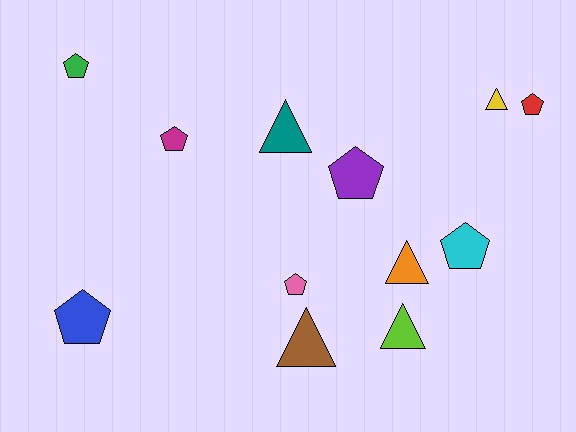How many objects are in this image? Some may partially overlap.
There are 12 objects.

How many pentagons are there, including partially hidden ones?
There are 7 pentagons.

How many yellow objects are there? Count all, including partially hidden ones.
There is 1 yellow object.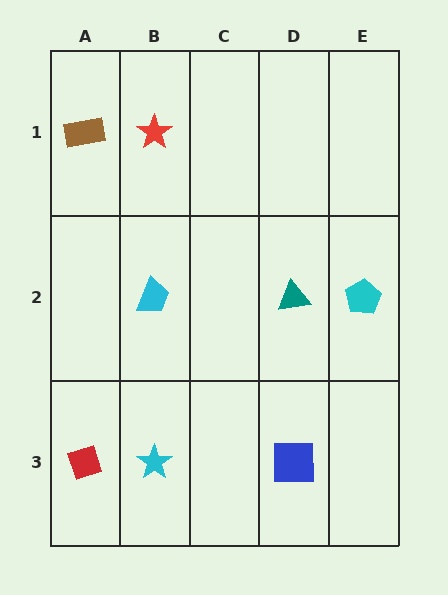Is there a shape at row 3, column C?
No, that cell is empty.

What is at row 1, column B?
A red star.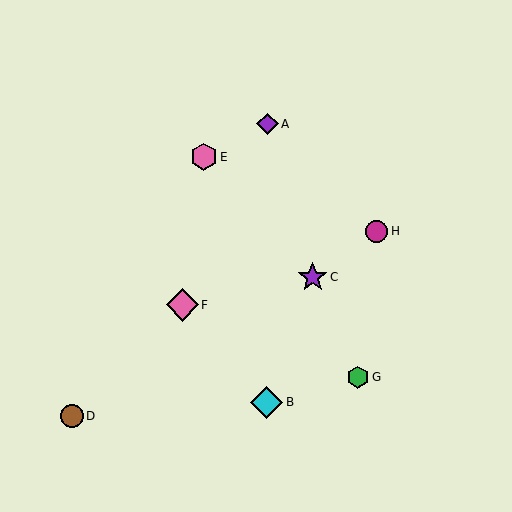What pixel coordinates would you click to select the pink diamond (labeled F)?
Click at (182, 305) to select the pink diamond F.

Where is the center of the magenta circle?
The center of the magenta circle is at (377, 231).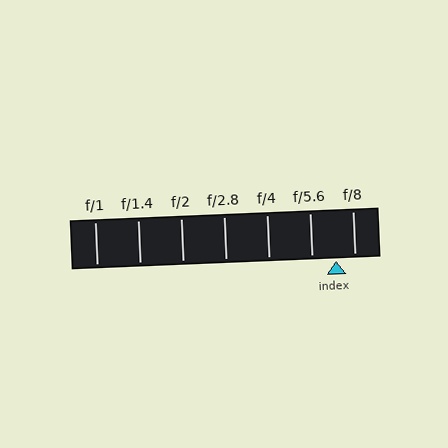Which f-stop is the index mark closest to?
The index mark is closest to f/8.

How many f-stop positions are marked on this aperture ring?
There are 7 f-stop positions marked.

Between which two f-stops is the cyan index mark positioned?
The index mark is between f/5.6 and f/8.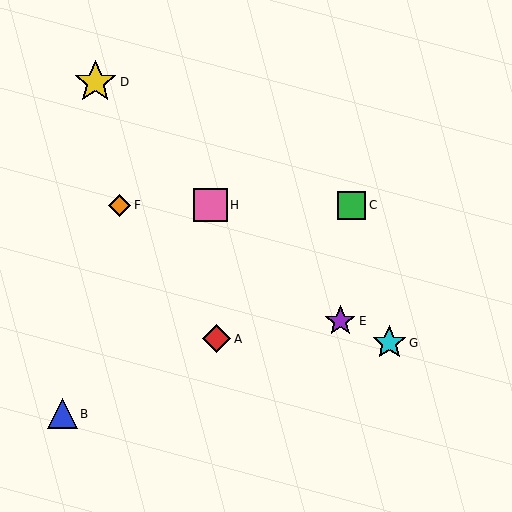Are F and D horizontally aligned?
No, F is at y≈205 and D is at y≈82.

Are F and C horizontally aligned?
Yes, both are at y≈205.